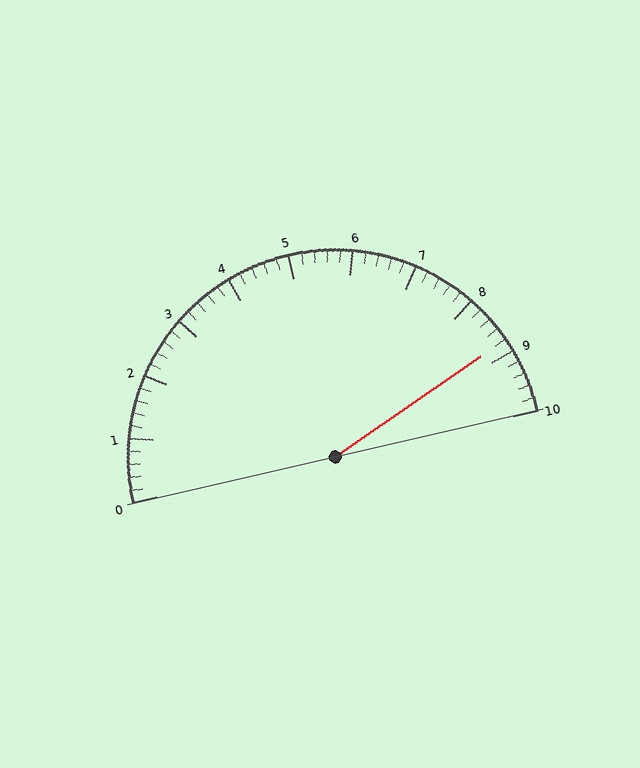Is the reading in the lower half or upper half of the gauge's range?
The reading is in the upper half of the range (0 to 10).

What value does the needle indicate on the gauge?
The needle indicates approximately 8.8.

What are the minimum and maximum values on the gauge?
The gauge ranges from 0 to 10.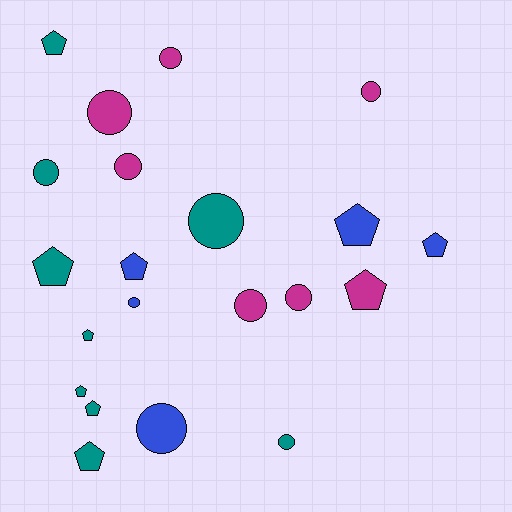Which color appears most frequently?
Teal, with 9 objects.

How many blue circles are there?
There are 2 blue circles.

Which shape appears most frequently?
Circle, with 11 objects.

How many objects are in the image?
There are 21 objects.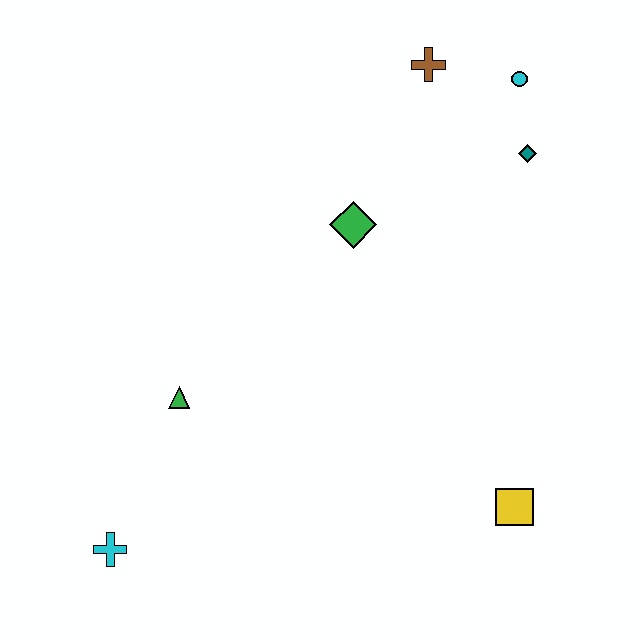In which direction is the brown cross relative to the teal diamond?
The brown cross is to the left of the teal diamond.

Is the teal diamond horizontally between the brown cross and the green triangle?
No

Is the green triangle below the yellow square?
No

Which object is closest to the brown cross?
The cyan circle is closest to the brown cross.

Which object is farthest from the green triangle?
The cyan circle is farthest from the green triangle.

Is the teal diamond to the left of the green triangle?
No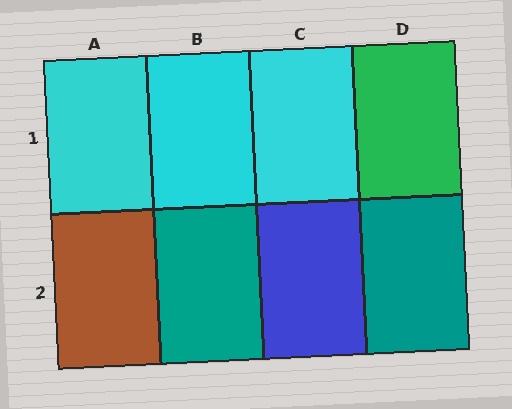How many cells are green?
1 cell is green.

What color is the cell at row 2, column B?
Teal.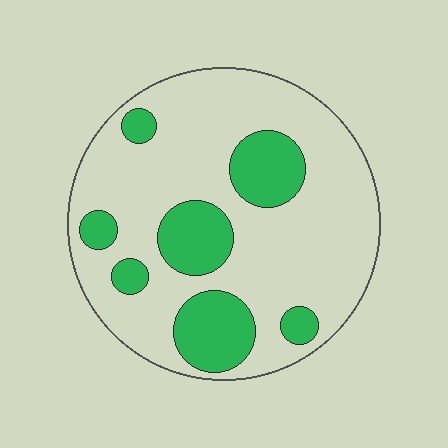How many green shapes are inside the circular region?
7.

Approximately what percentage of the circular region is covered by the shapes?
Approximately 25%.